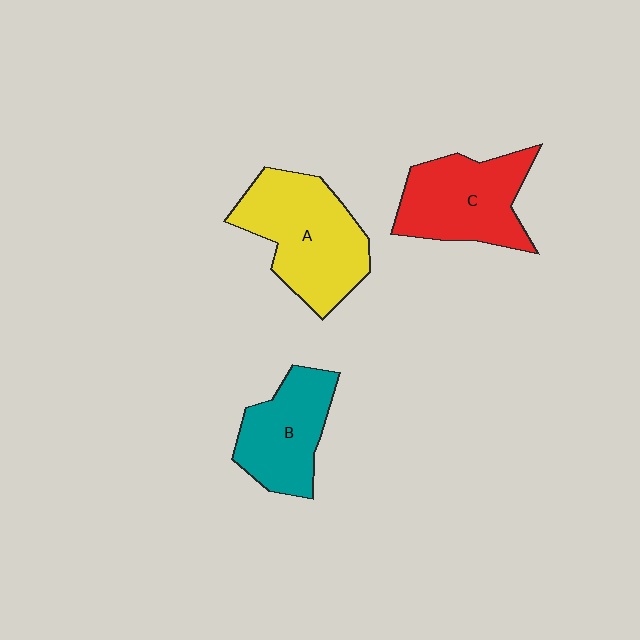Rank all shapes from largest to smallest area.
From largest to smallest: A (yellow), C (red), B (teal).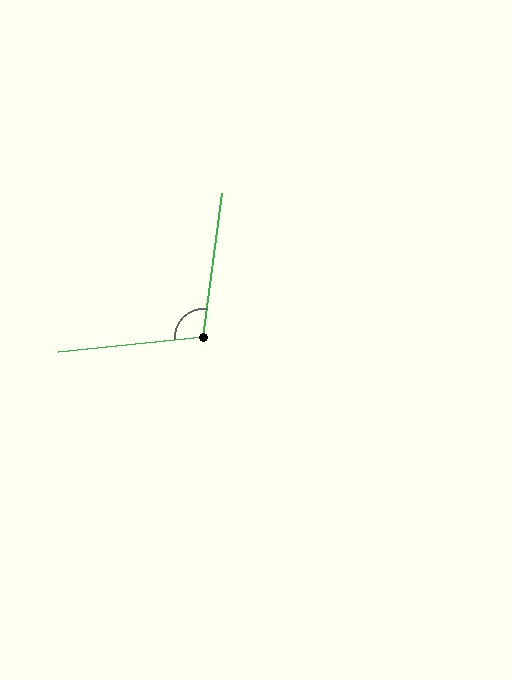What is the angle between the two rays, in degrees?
Approximately 103 degrees.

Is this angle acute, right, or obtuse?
It is obtuse.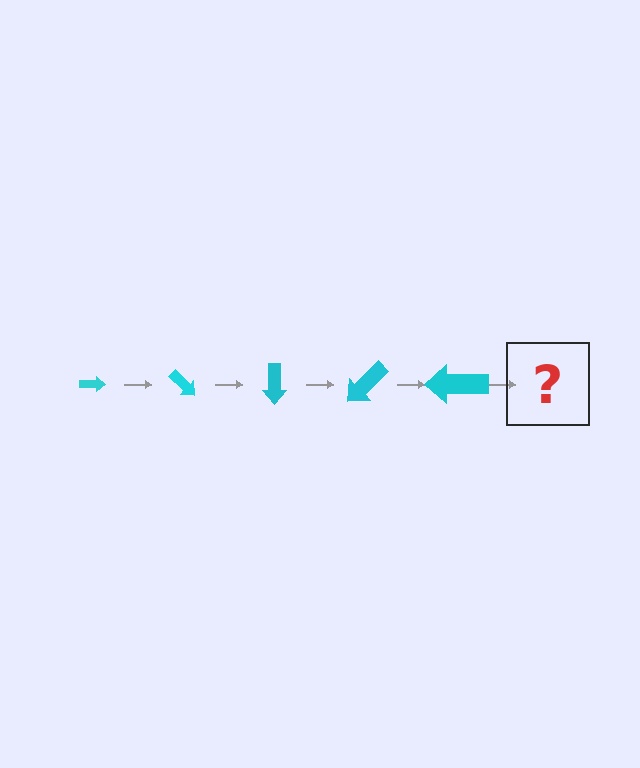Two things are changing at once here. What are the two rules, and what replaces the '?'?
The two rules are that the arrow grows larger each step and it rotates 45 degrees each step. The '?' should be an arrow, larger than the previous one and rotated 225 degrees from the start.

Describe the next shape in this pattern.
It should be an arrow, larger than the previous one and rotated 225 degrees from the start.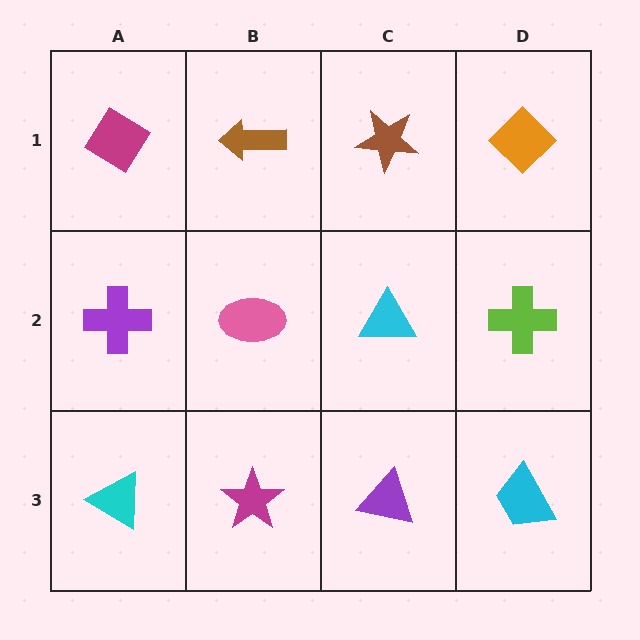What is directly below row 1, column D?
A lime cross.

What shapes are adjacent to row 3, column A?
A purple cross (row 2, column A), a magenta star (row 3, column B).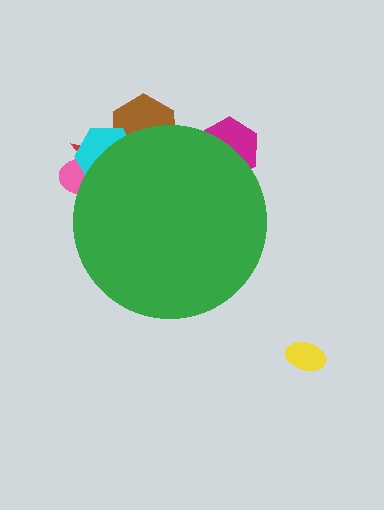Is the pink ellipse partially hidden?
Yes, the pink ellipse is partially hidden behind the green circle.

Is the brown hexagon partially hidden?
Yes, the brown hexagon is partially hidden behind the green circle.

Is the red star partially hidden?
Yes, the red star is partially hidden behind the green circle.